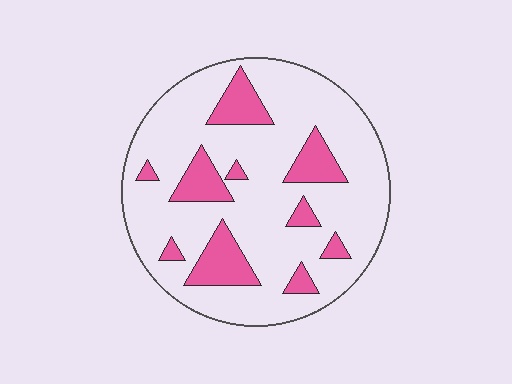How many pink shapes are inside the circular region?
10.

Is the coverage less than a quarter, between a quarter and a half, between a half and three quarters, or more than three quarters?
Less than a quarter.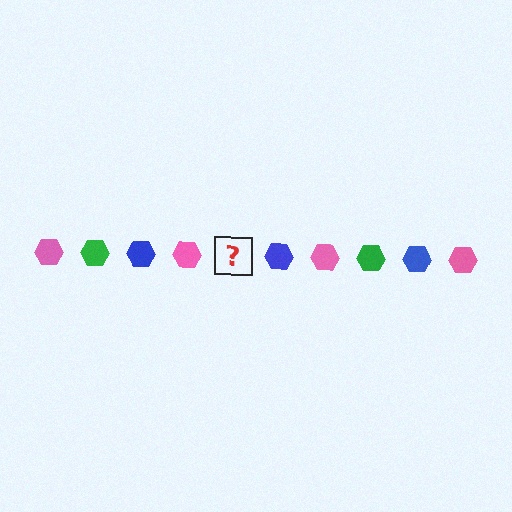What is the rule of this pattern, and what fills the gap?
The rule is that the pattern cycles through pink, green, blue hexagons. The gap should be filled with a green hexagon.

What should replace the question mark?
The question mark should be replaced with a green hexagon.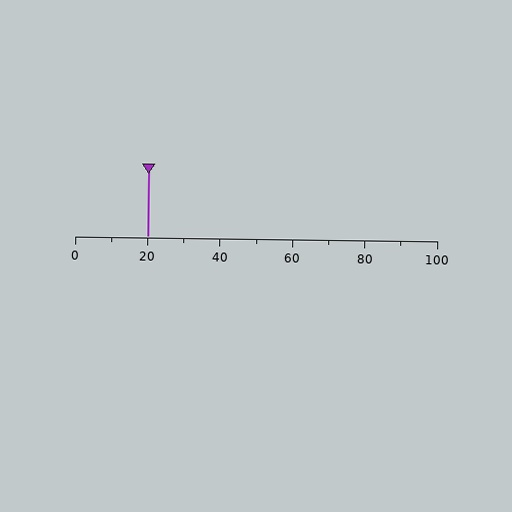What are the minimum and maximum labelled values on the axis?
The axis runs from 0 to 100.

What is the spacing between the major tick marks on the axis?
The major ticks are spaced 20 apart.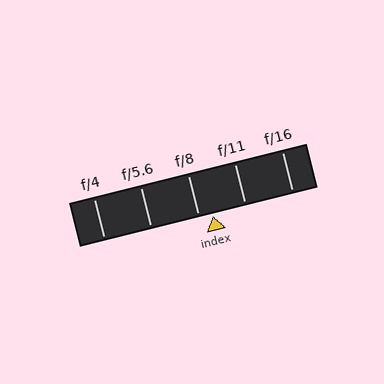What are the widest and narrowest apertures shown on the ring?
The widest aperture shown is f/4 and the narrowest is f/16.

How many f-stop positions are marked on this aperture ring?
There are 5 f-stop positions marked.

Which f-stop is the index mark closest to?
The index mark is closest to f/8.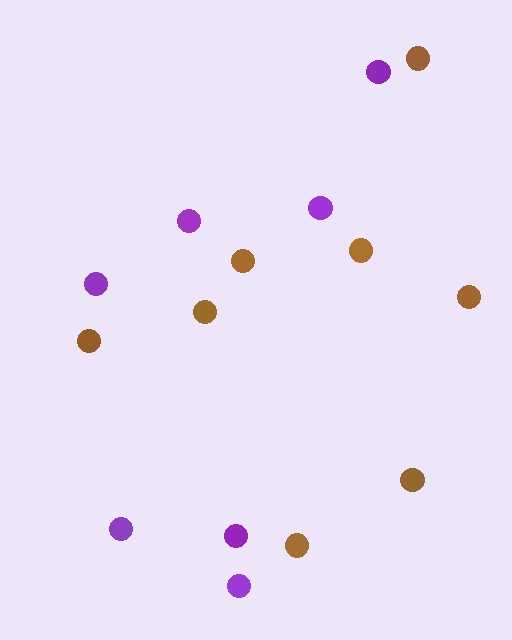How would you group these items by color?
There are 2 groups: one group of purple circles (7) and one group of brown circles (8).